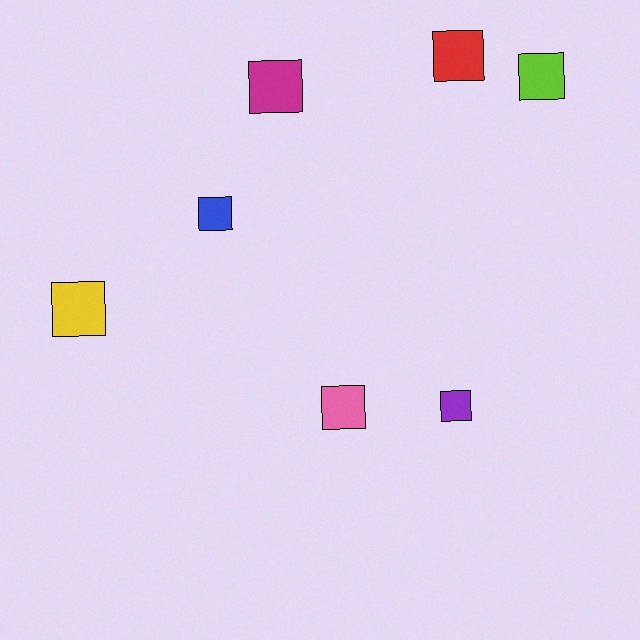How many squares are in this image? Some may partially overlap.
There are 7 squares.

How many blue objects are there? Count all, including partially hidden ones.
There is 1 blue object.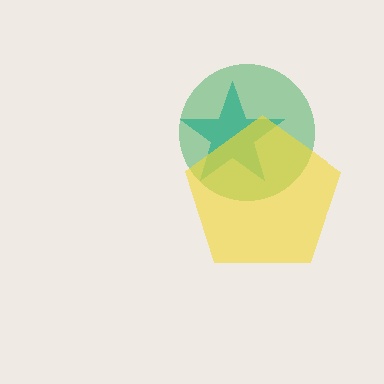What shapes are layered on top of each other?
The layered shapes are: a green circle, a teal star, a yellow pentagon.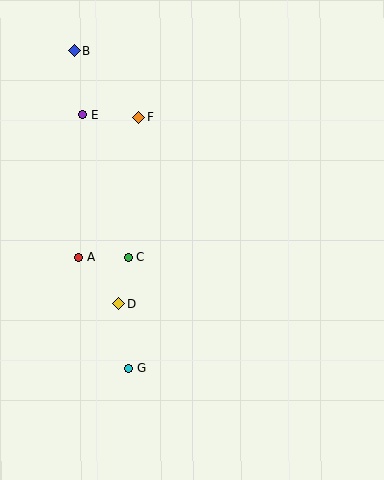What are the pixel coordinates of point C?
Point C is at (128, 258).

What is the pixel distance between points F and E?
The distance between F and E is 56 pixels.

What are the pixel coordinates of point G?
Point G is at (129, 368).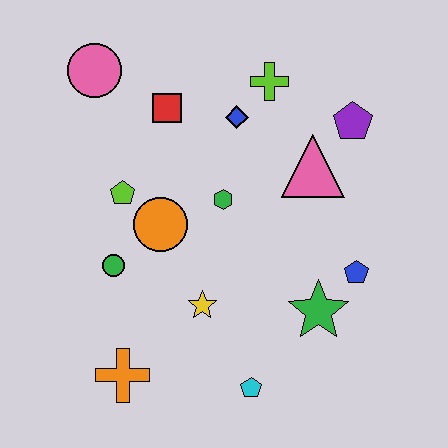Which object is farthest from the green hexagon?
The orange cross is farthest from the green hexagon.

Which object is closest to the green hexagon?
The orange circle is closest to the green hexagon.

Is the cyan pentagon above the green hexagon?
No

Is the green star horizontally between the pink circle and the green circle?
No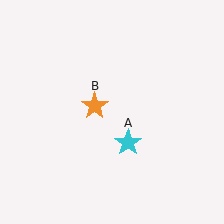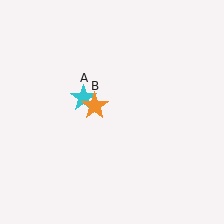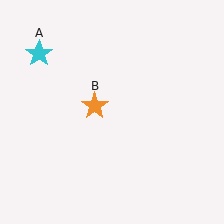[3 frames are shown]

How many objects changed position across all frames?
1 object changed position: cyan star (object A).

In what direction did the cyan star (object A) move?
The cyan star (object A) moved up and to the left.